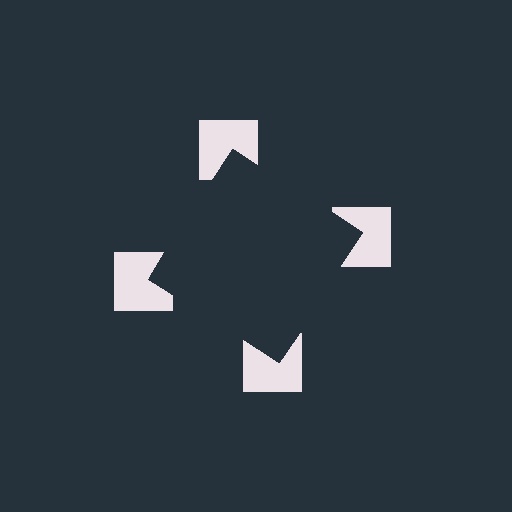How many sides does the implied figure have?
4 sides.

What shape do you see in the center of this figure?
An illusory square — its edges are inferred from the aligned wedge cuts in the notched squares, not physically drawn.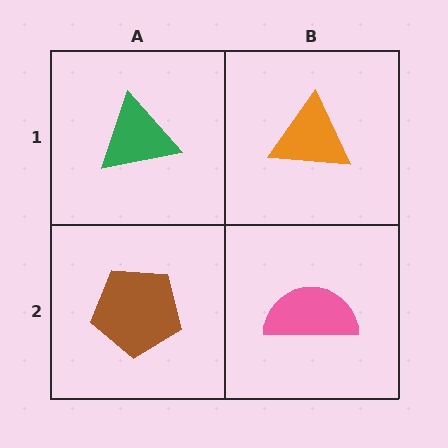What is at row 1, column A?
A green triangle.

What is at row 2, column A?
A brown pentagon.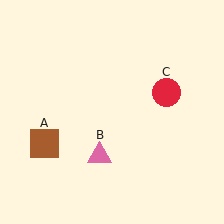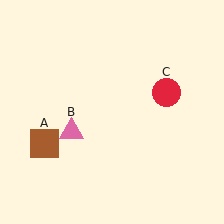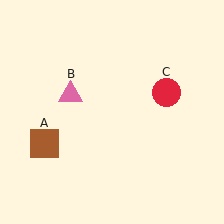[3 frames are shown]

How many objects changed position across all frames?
1 object changed position: pink triangle (object B).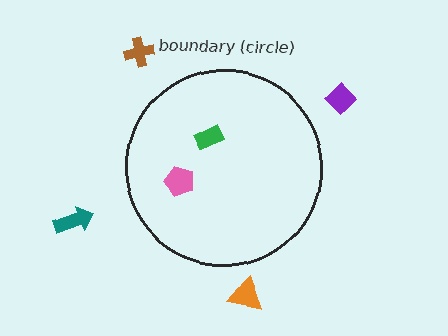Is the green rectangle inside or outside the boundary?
Inside.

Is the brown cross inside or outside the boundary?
Outside.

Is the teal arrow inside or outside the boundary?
Outside.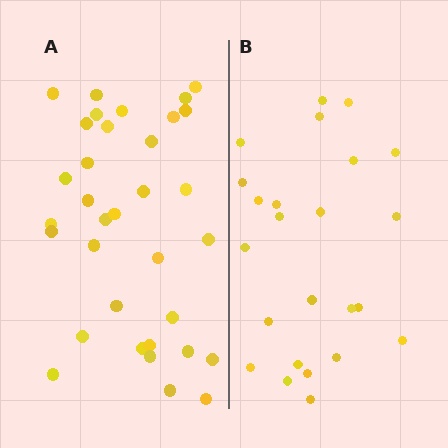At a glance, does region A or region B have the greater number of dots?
Region A (the left region) has more dots.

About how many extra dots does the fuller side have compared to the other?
Region A has roughly 10 or so more dots than region B.